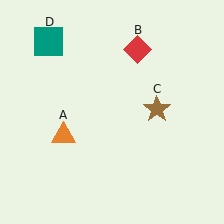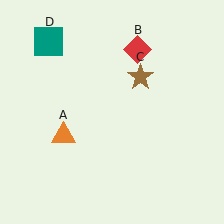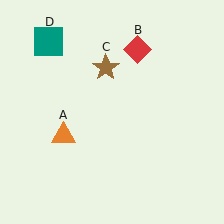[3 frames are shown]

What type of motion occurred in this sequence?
The brown star (object C) rotated counterclockwise around the center of the scene.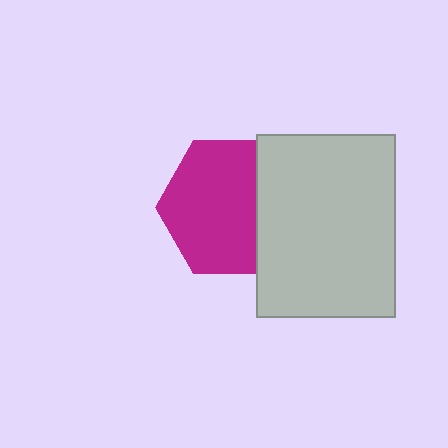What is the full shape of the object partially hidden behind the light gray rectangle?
The partially hidden object is a magenta hexagon.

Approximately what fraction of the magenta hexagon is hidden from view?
Roughly 30% of the magenta hexagon is hidden behind the light gray rectangle.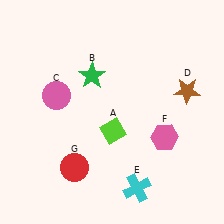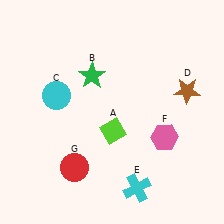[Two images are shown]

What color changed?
The circle (C) changed from pink in Image 1 to cyan in Image 2.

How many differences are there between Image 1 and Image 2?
There is 1 difference between the two images.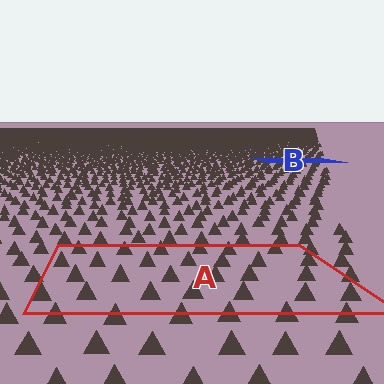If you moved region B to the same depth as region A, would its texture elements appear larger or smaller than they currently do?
They would appear larger. At a closer depth, the same texture elements are projected at a bigger on-screen size.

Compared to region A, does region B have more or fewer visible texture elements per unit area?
Region B has more texture elements per unit area — they are packed more densely because it is farther away.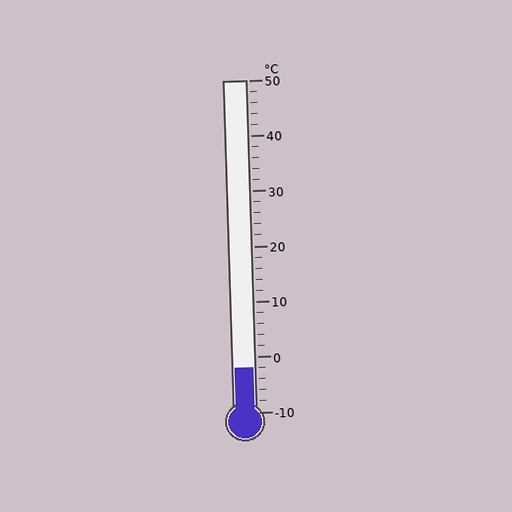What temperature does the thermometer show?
The thermometer shows approximately -2°C.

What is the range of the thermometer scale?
The thermometer scale ranges from -10°C to 50°C.